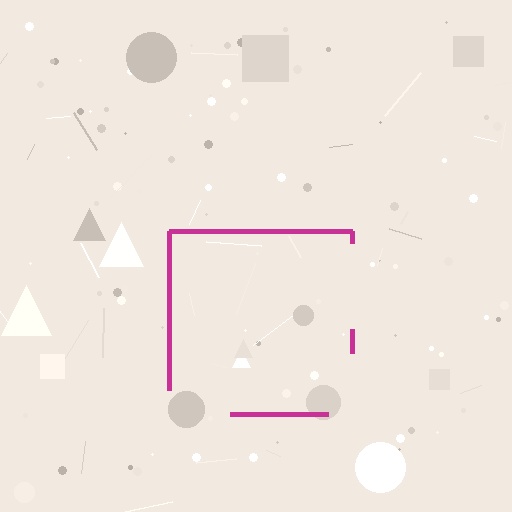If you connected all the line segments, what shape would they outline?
They would outline a square.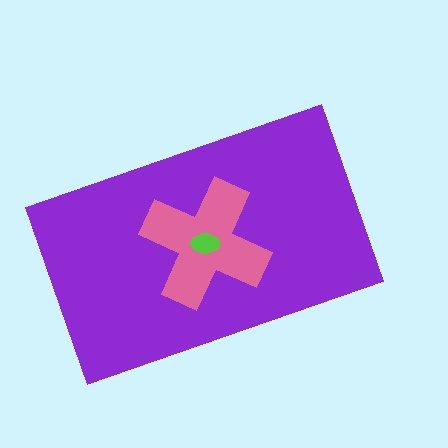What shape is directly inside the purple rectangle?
The pink cross.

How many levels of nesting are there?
3.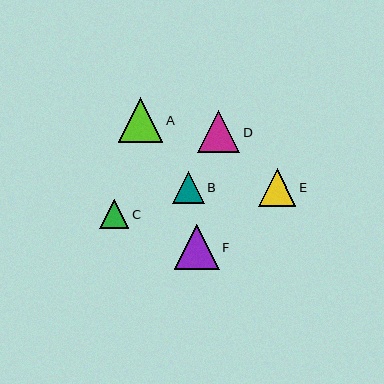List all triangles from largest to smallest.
From largest to smallest: F, A, D, E, B, C.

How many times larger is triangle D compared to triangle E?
Triangle D is approximately 1.1 times the size of triangle E.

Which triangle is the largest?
Triangle F is the largest with a size of approximately 45 pixels.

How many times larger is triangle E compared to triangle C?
Triangle E is approximately 1.3 times the size of triangle C.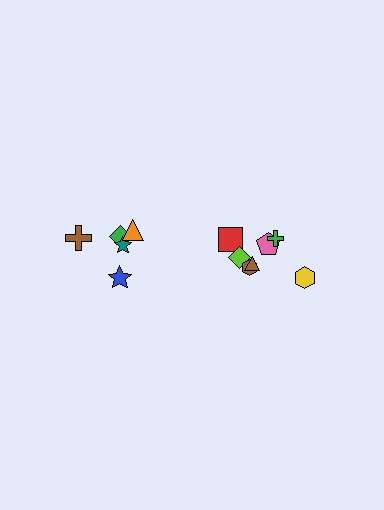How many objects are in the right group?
There are 7 objects.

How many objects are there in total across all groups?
There are 12 objects.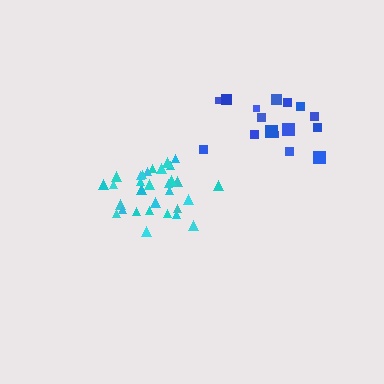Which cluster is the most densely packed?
Cyan.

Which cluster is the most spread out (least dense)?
Blue.